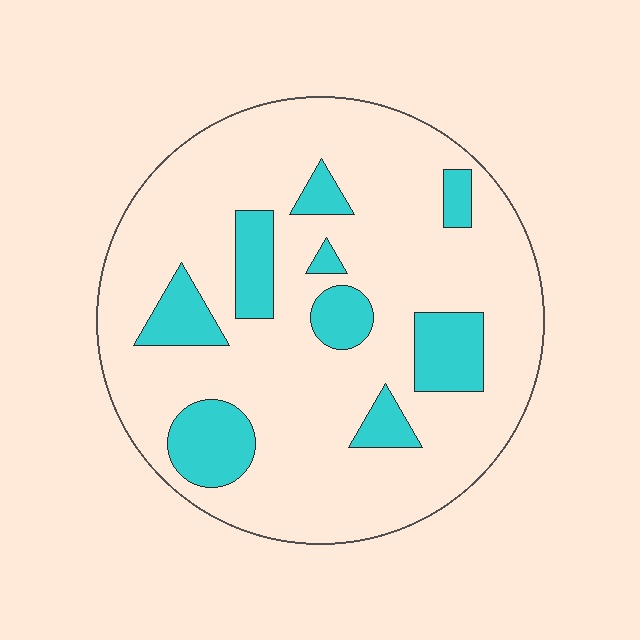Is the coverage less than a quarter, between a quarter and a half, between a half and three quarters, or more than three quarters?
Less than a quarter.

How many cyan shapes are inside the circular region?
9.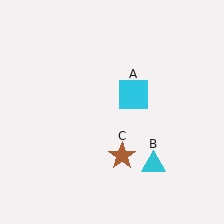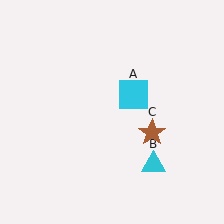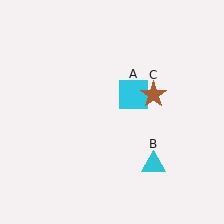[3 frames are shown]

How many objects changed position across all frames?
1 object changed position: brown star (object C).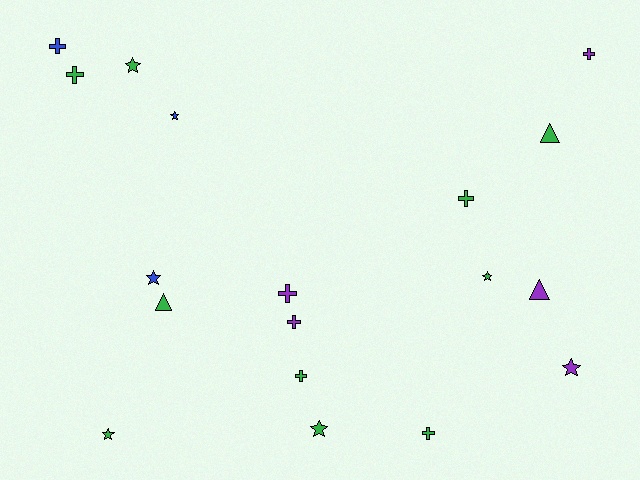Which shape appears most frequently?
Cross, with 8 objects.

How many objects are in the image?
There are 18 objects.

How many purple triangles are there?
There is 1 purple triangle.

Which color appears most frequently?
Green, with 10 objects.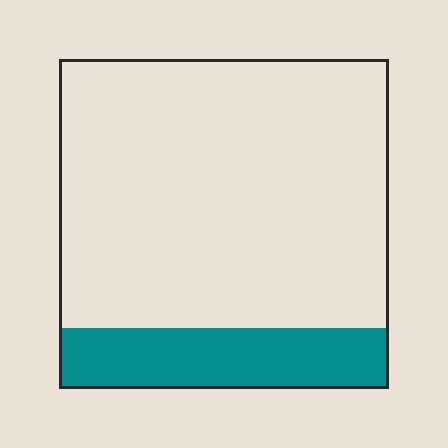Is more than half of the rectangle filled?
No.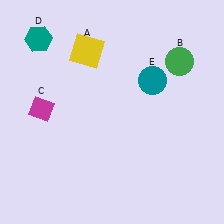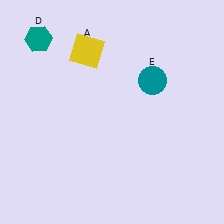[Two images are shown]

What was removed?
The magenta diamond (C), the green circle (B) were removed in Image 2.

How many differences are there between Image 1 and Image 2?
There are 2 differences between the two images.